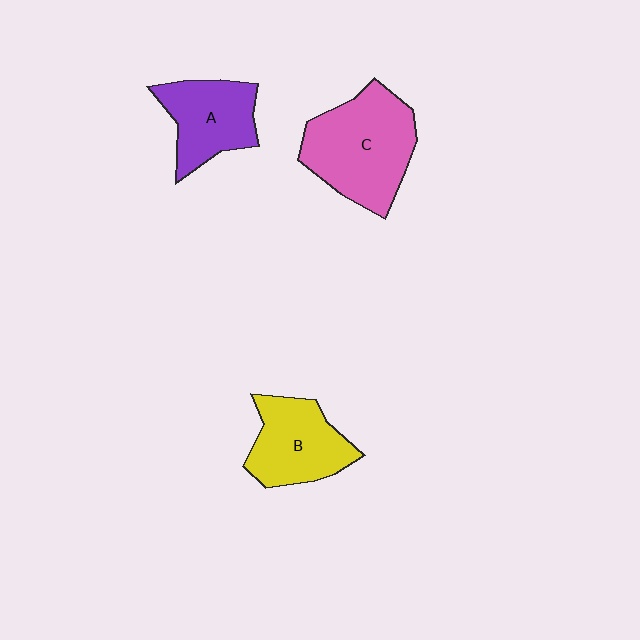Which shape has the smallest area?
Shape A (purple).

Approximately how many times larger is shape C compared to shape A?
Approximately 1.5 times.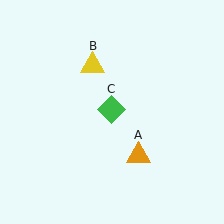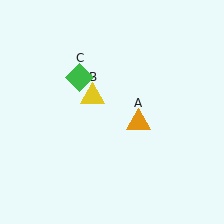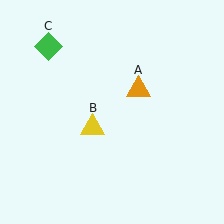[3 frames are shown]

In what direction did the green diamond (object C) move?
The green diamond (object C) moved up and to the left.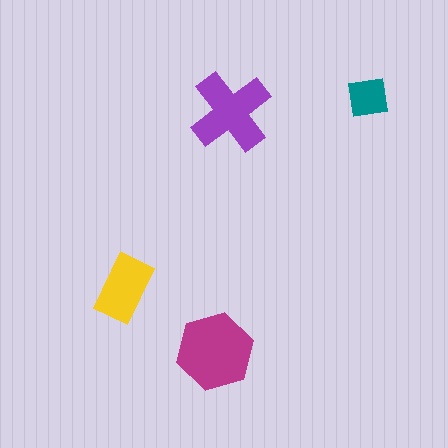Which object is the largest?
The magenta hexagon.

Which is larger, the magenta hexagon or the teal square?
The magenta hexagon.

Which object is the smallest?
The teal square.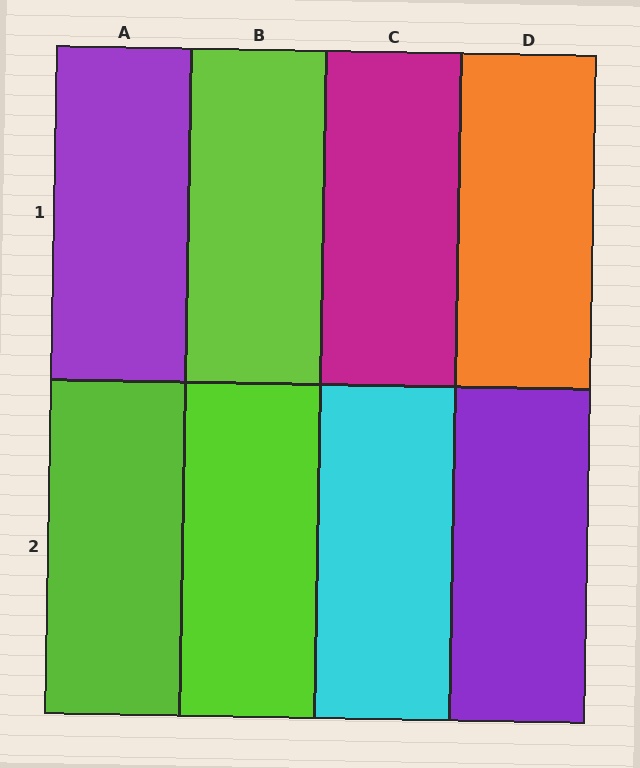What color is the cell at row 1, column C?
Magenta.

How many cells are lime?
3 cells are lime.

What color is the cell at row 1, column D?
Orange.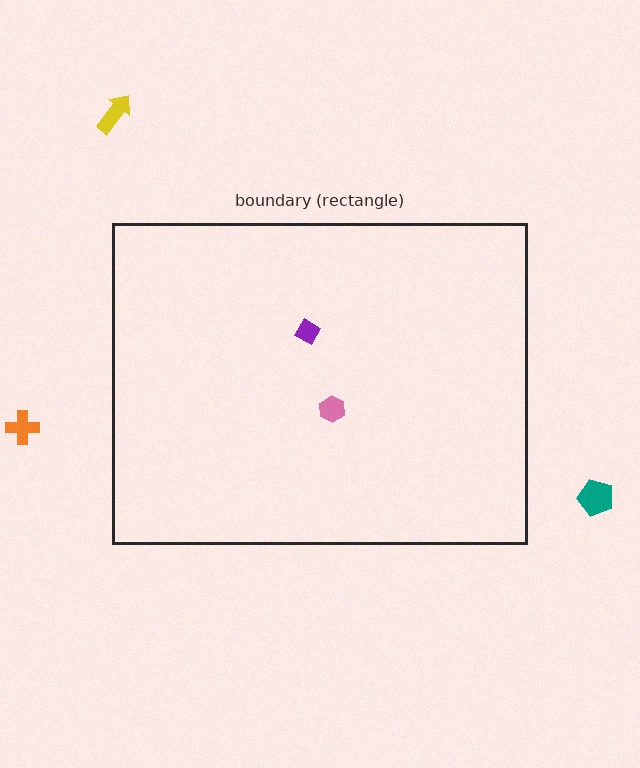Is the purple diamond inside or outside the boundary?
Inside.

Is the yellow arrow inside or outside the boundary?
Outside.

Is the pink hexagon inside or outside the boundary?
Inside.